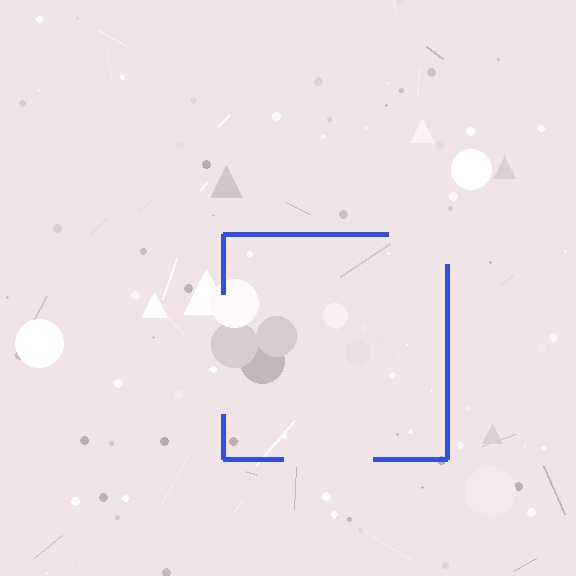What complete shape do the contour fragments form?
The contour fragments form a square.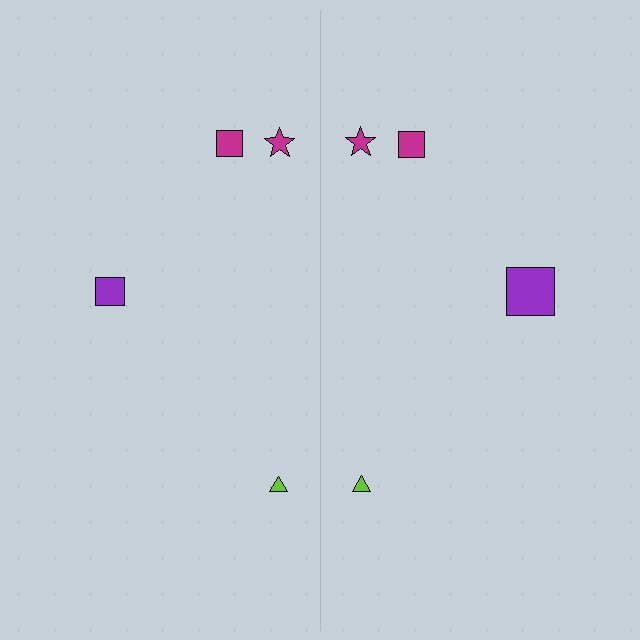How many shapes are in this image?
There are 8 shapes in this image.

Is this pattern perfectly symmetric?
No, the pattern is not perfectly symmetric. The purple square on the right side has a different size than its mirror counterpart.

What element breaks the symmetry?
The purple square on the right side has a different size than its mirror counterpart.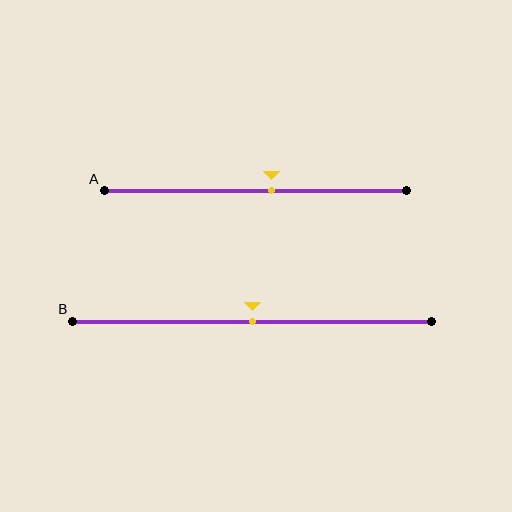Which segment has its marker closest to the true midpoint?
Segment B has its marker closest to the true midpoint.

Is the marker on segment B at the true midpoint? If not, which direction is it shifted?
Yes, the marker on segment B is at the true midpoint.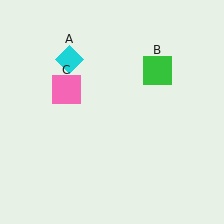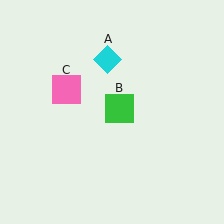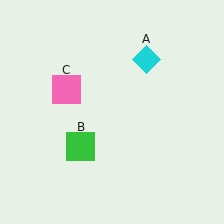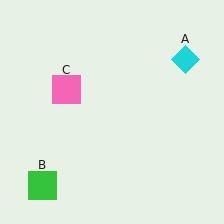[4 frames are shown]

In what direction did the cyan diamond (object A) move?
The cyan diamond (object A) moved right.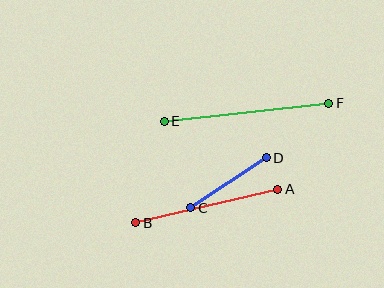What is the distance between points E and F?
The distance is approximately 165 pixels.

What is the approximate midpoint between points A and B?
The midpoint is at approximately (207, 206) pixels.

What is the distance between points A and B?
The distance is approximately 146 pixels.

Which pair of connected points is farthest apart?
Points E and F are farthest apart.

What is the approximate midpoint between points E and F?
The midpoint is at approximately (247, 112) pixels.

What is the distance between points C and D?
The distance is approximately 91 pixels.